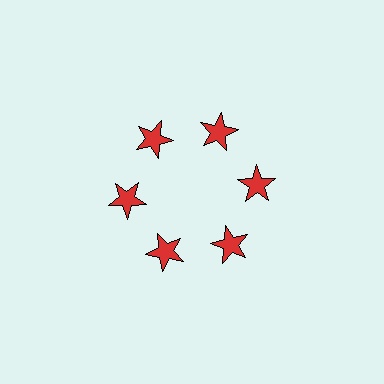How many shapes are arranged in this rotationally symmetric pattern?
There are 6 shapes, arranged in 6 groups of 1.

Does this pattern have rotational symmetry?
Yes, this pattern has 6-fold rotational symmetry. It looks the same after rotating 60 degrees around the center.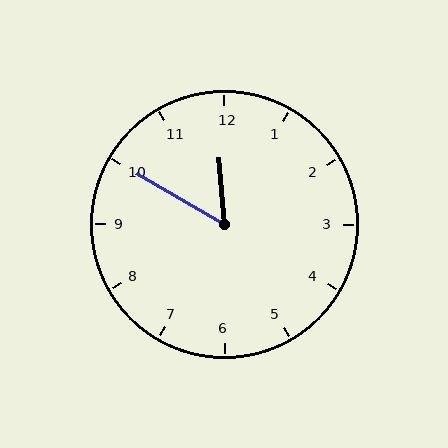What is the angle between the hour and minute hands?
Approximately 55 degrees.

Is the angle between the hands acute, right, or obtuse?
It is acute.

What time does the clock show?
11:50.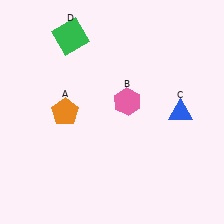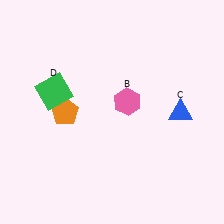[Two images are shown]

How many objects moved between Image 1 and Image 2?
1 object moved between the two images.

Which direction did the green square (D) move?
The green square (D) moved down.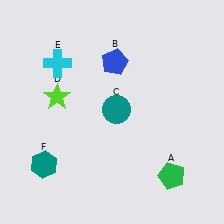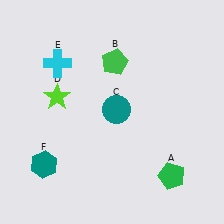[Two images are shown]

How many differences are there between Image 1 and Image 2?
There is 1 difference between the two images.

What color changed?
The pentagon (B) changed from blue in Image 1 to green in Image 2.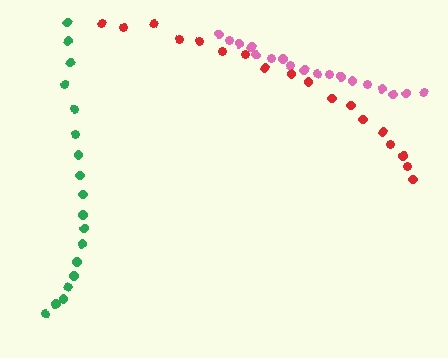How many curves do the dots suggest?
There are 3 distinct paths.